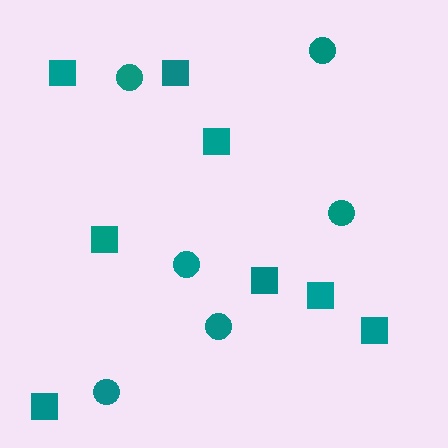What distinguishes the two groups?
There are 2 groups: one group of squares (8) and one group of circles (6).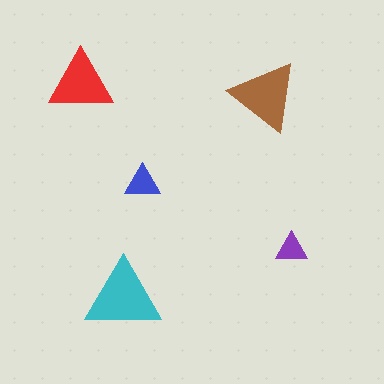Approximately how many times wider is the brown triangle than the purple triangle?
About 2 times wider.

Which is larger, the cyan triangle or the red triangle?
The cyan one.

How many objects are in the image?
There are 5 objects in the image.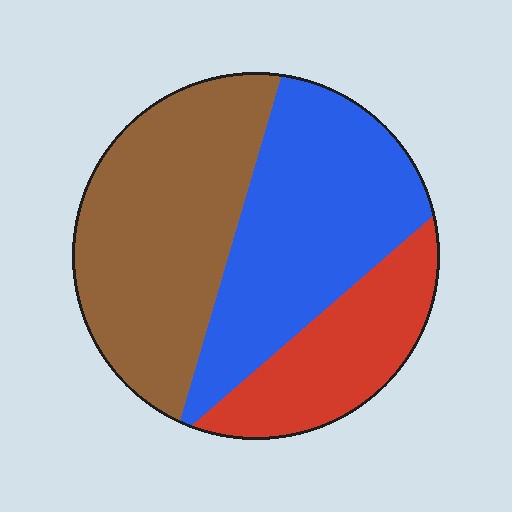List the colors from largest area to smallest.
From largest to smallest: brown, blue, red.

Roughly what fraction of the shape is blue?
Blue takes up about three eighths (3/8) of the shape.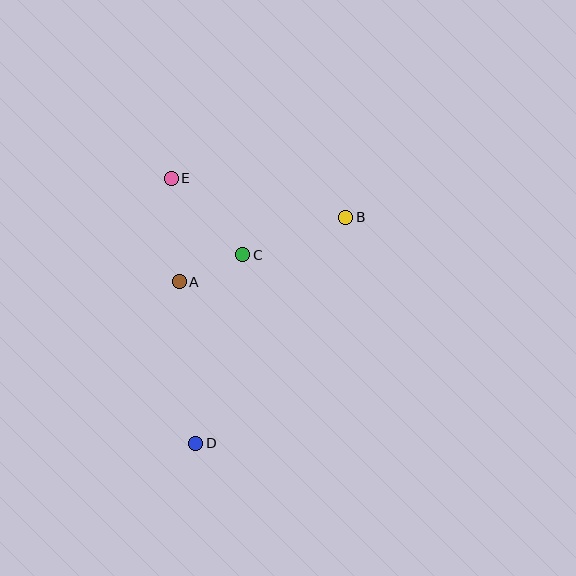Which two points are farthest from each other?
Points B and D are farthest from each other.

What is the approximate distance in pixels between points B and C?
The distance between B and C is approximately 110 pixels.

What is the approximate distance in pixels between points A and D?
The distance between A and D is approximately 162 pixels.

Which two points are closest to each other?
Points A and C are closest to each other.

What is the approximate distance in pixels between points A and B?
The distance between A and B is approximately 179 pixels.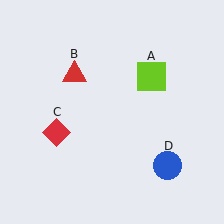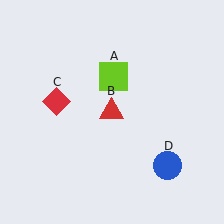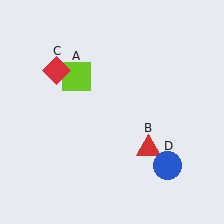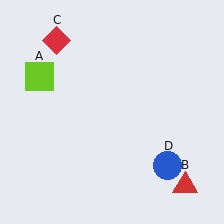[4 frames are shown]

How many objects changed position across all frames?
3 objects changed position: lime square (object A), red triangle (object B), red diamond (object C).